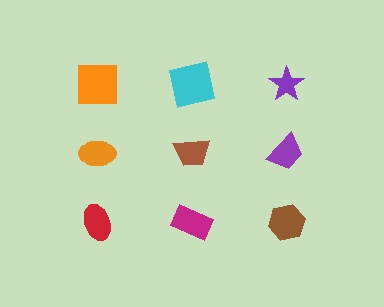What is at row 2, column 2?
A brown trapezoid.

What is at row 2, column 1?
An orange ellipse.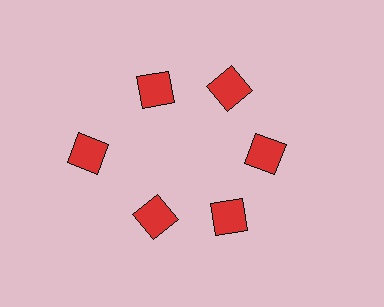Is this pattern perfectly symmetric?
No. The 6 red diamonds are arranged in a ring, but one element near the 9 o'clock position is pushed outward from the center, breaking the 6-fold rotational symmetry.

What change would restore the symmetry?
The symmetry would be restored by moving it inward, back onto the ring so that all 6 diamonds sit at equal angles and equal distance from the center.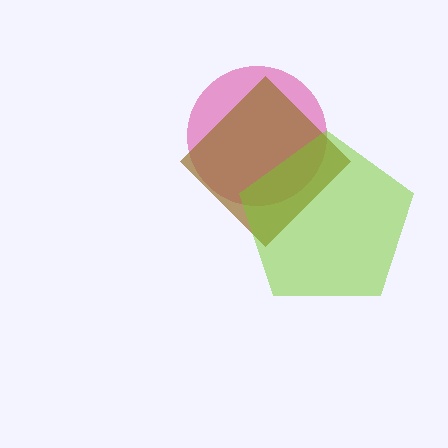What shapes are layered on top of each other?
The layered shapes are: a pink circle, a brown diamond, a lime pentagon.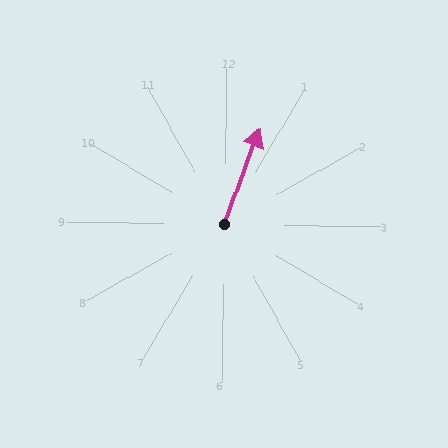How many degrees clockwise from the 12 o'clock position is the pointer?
Approximately 20 degrees.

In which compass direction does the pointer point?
North.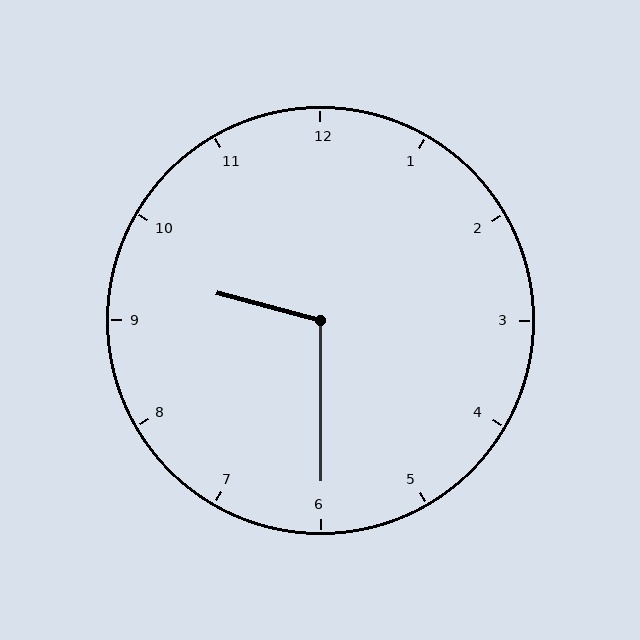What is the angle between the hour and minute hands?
Approximately 105 degrees.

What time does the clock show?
9:30.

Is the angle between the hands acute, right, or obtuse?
It is obtuse.